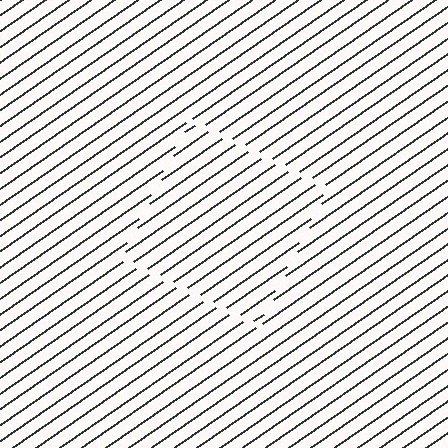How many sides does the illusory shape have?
4 sides — the line-ends trace a square.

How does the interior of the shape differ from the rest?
The interior of the shape contains the same grating, shifted by half a period — the contour is defined by the phase discontinuity where line-ends from the inner and outer gratings abut.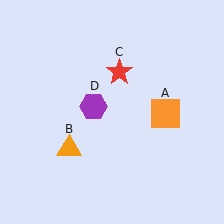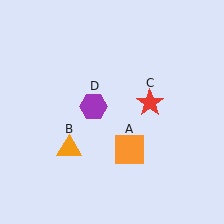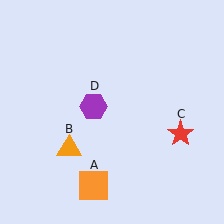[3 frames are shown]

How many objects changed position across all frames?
2 objects changed position: orange square (object A), red star (object C).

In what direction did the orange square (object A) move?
The orange square (object A) moved down and to the left.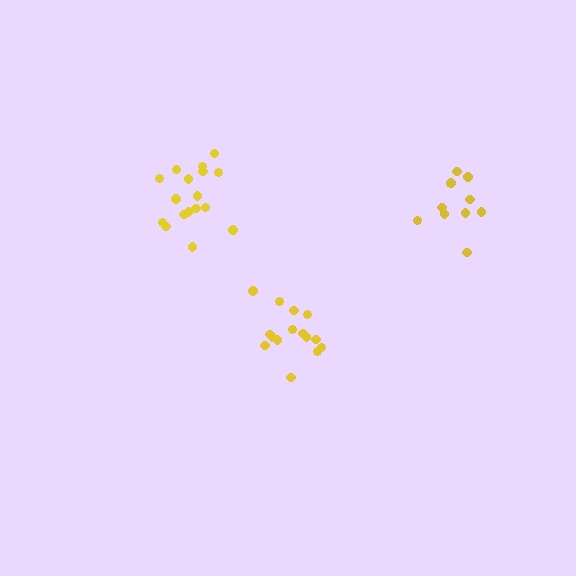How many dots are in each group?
Group 1: 15 dots, Group 2: 17 dots, Group 3: 11 dots (43 total).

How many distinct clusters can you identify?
There are 3 distinct clusters.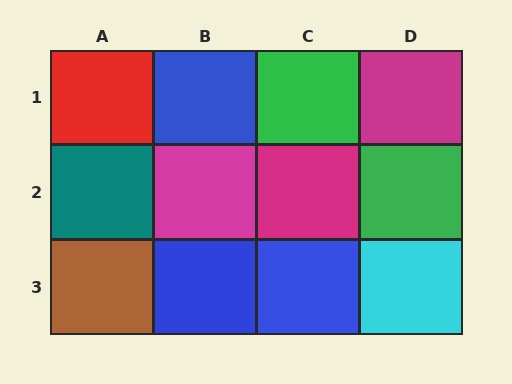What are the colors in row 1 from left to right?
Red, blue, green, magenta.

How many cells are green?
2 cells are green.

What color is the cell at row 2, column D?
Green.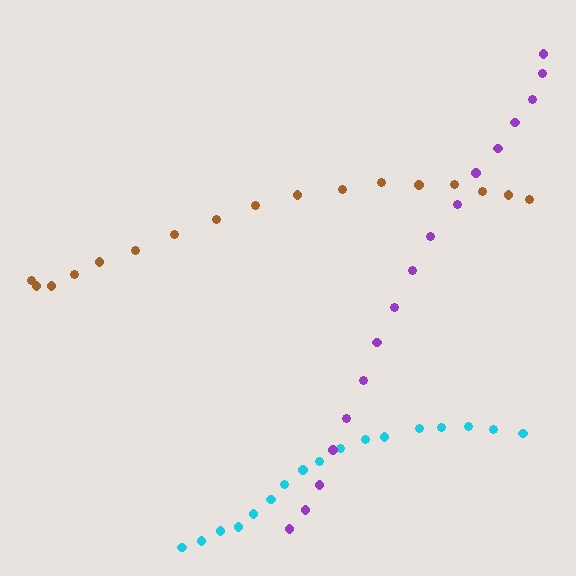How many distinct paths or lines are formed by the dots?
There are 3 distinct paths.